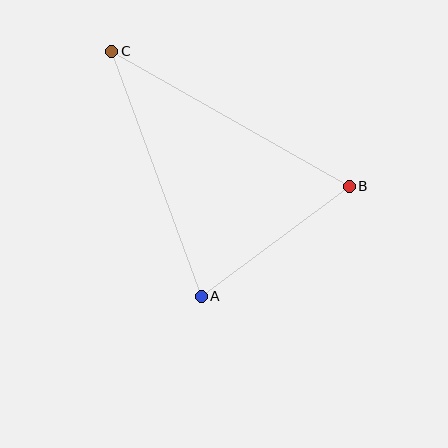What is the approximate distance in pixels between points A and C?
The distance between A and C is approximately 261 pixels.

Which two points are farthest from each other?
Points B and C are farthest from each other.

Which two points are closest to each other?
Points A and B are closest to each other.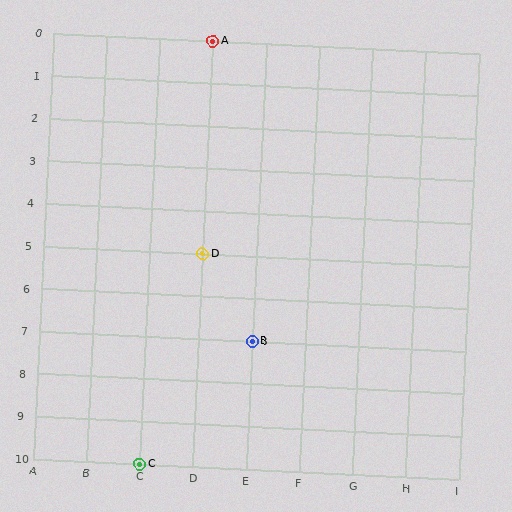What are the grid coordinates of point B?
Point B is at grid coordinates (E, 7).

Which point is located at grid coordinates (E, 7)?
Point B is at (E, 7).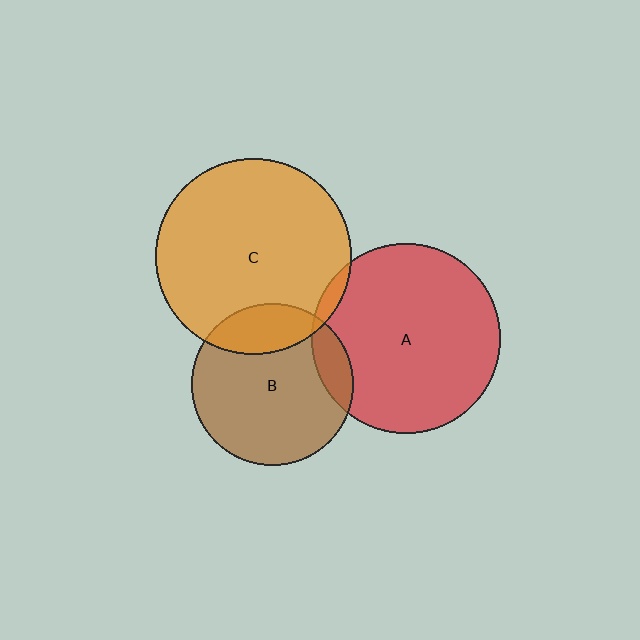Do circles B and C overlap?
Yes.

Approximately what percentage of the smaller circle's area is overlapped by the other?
Approximately 20%.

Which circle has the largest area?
Circle C (orange).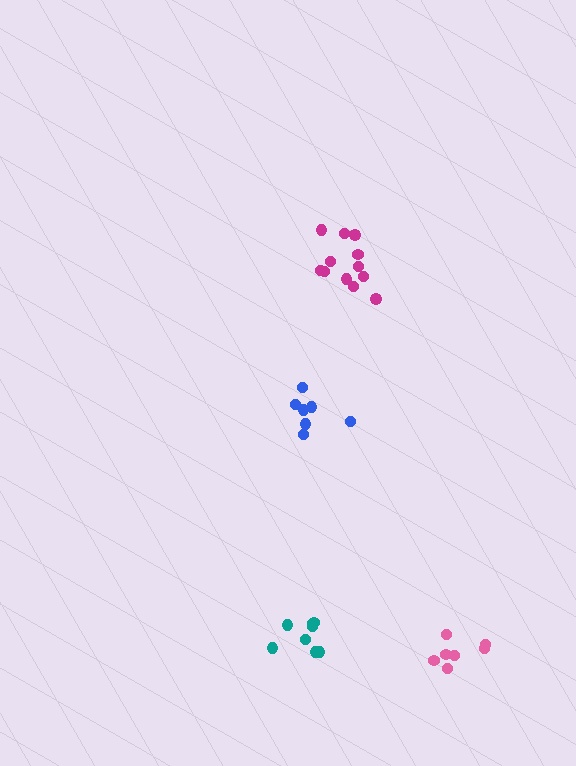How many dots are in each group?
Group 1: 7 dots, Group 2: 12 dots, Group 3: 8 dots, Group 4: 7 dots (34 total).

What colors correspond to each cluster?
The clusters are colored: blue, magenta, teal, pink.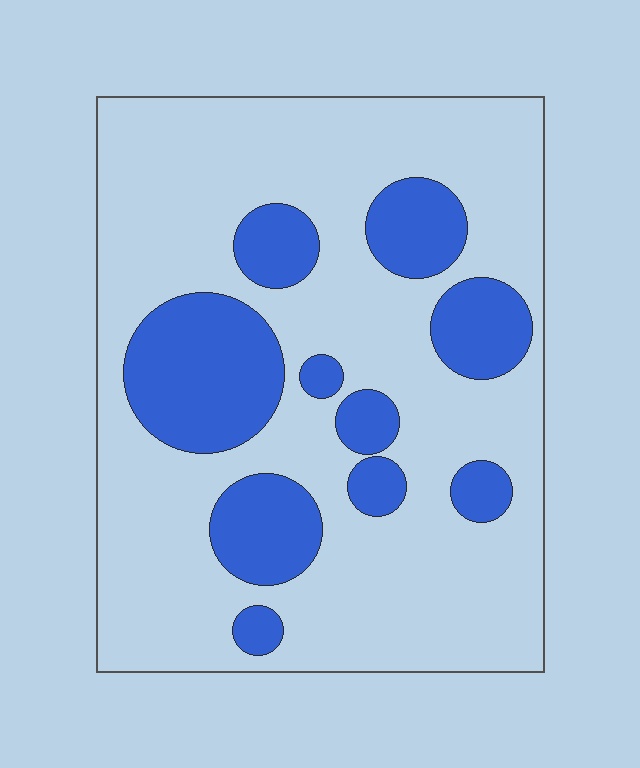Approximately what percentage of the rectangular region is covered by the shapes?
Approximately 25%.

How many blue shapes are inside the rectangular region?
10.